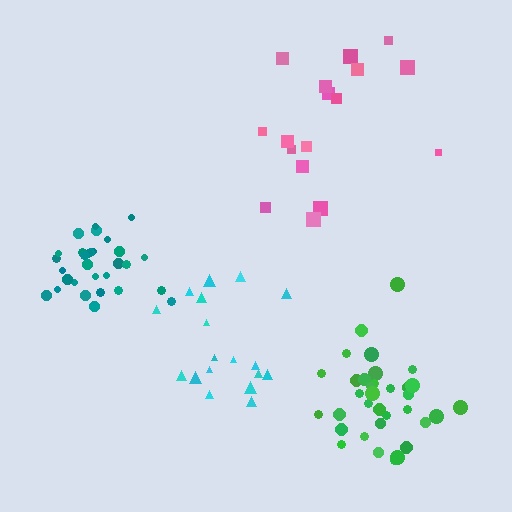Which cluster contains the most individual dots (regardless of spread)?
Green (34).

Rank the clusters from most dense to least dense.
teal, green, cyan, pink.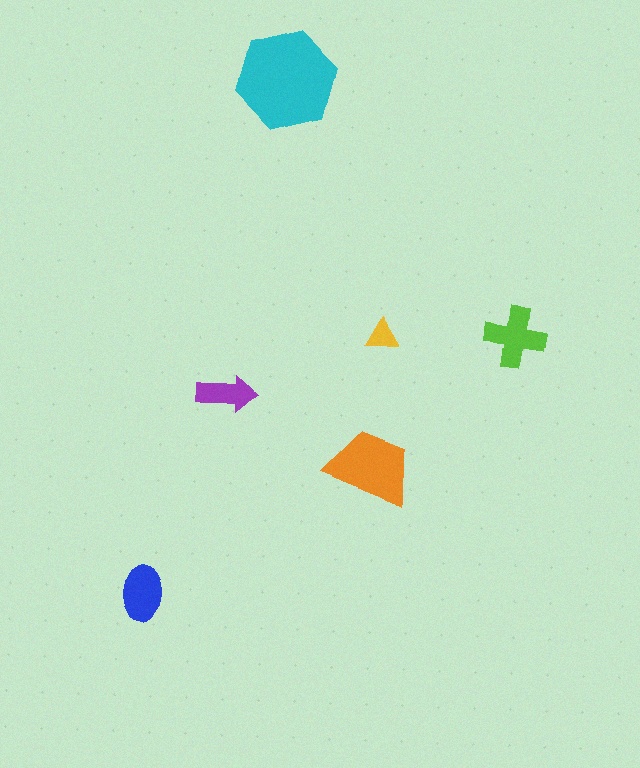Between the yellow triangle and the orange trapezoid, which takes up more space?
The orange trapezoid.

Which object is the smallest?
The yellow triangle.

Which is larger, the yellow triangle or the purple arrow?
The purple arrow.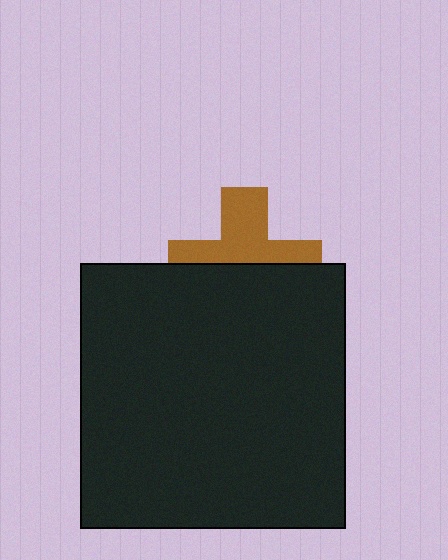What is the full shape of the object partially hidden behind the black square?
The partially hidden object is a brown cross.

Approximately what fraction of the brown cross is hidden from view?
Roughly 50% of the brown cross is hidden behind the black square.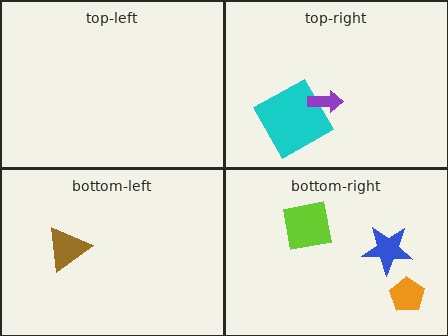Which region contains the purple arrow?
The top-right region.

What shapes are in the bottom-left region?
The brown triangle.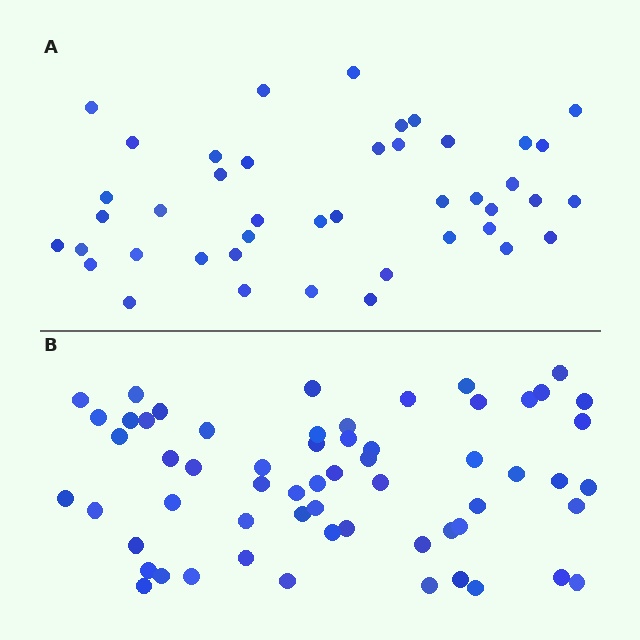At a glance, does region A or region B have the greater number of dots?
Region B (the bottom region) has more dots.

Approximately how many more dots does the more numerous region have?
Region B has approximately 15 more dots than region A.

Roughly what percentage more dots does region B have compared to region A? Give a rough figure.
About 40% more.